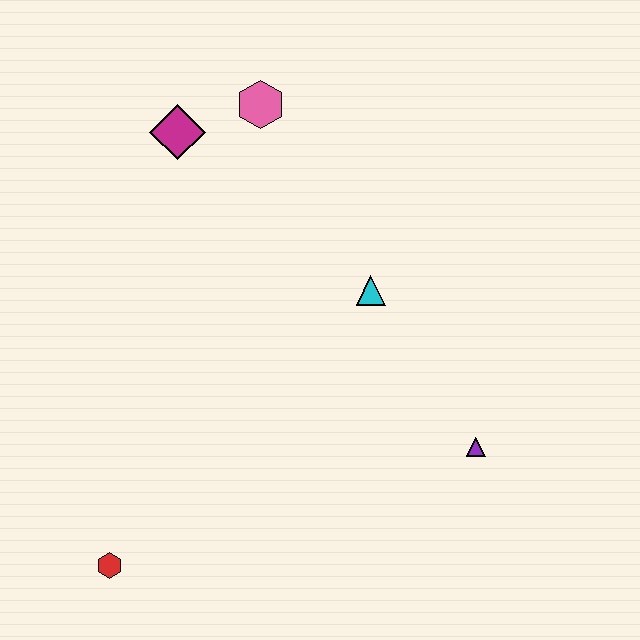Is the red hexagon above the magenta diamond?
No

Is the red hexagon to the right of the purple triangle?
No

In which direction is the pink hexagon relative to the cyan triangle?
The pink hexagon is above the cyan triangle.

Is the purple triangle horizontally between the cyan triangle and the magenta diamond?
No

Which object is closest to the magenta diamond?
The pink hexagon is closest to the magenta diamond.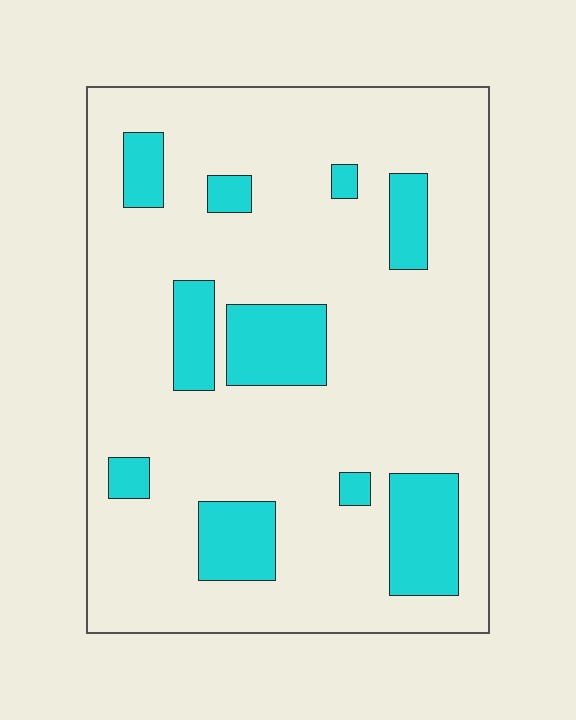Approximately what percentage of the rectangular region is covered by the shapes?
Approximately 20%.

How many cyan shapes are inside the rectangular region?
10.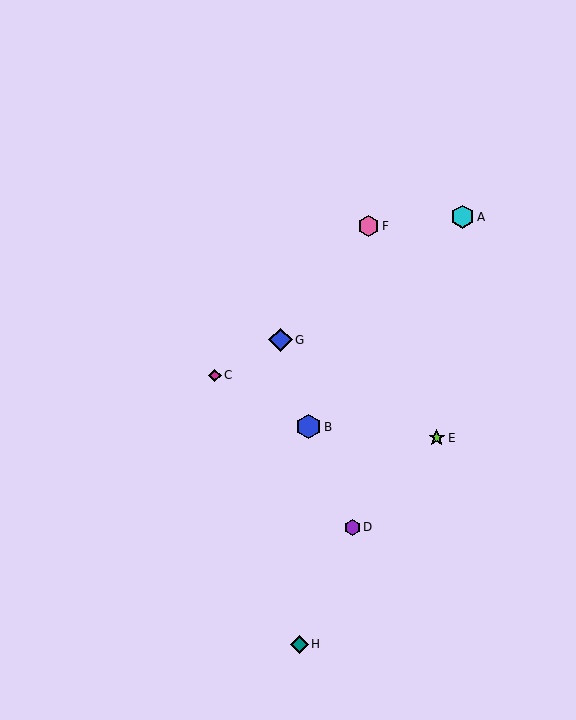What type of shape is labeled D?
Shape D is a purple hexagon.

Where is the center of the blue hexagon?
The center of the blue hexagon is at (309, 427).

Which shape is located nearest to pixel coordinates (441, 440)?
The lime star (labeled E) at (437, 438) is nearest to that location.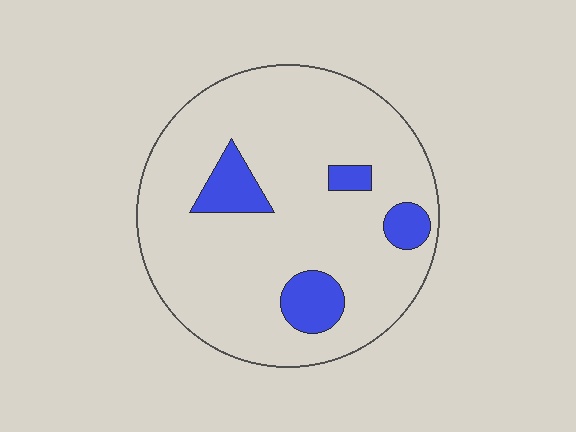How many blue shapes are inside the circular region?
4.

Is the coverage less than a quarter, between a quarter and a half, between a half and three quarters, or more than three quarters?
Less than a quarter.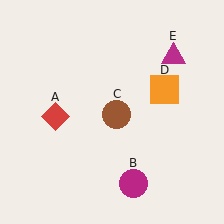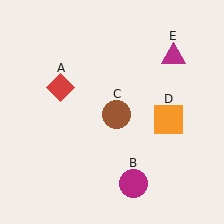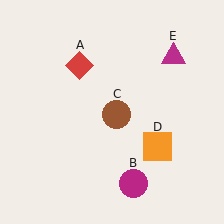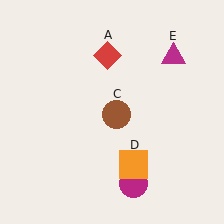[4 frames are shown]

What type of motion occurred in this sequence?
The red diamond (object A), orange square (object D) rotated clockwise around the center of the scene.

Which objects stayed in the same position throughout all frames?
Magenta circle (object B) and brown circle (object C) and magenta triangle (object E) remained stationary.